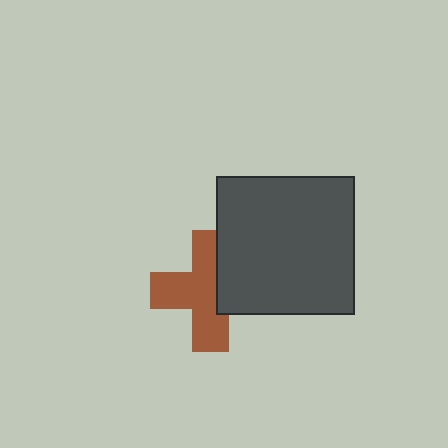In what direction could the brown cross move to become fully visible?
The brown cross could move left. That would shift it out from behind the dark gray square entirely.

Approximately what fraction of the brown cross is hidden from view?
Roughly 36% of the brown cross is hidden behind the dark gray square.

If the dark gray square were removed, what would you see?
You would see the complete brown cross.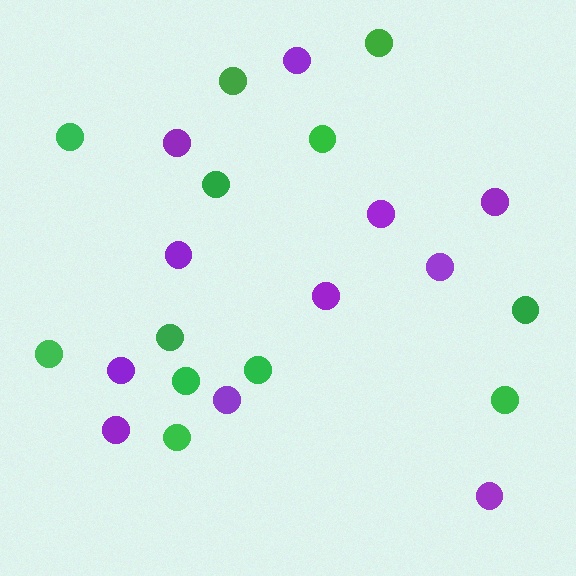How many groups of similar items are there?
There are 2 groups: one group of purple circles (11) and one group of green circles (12).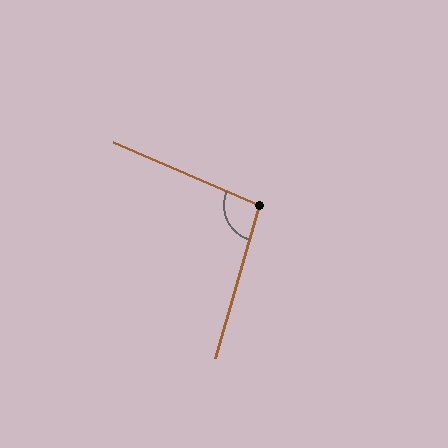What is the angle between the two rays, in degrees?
Approximately 97 degrees.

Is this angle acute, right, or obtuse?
It is obtuse.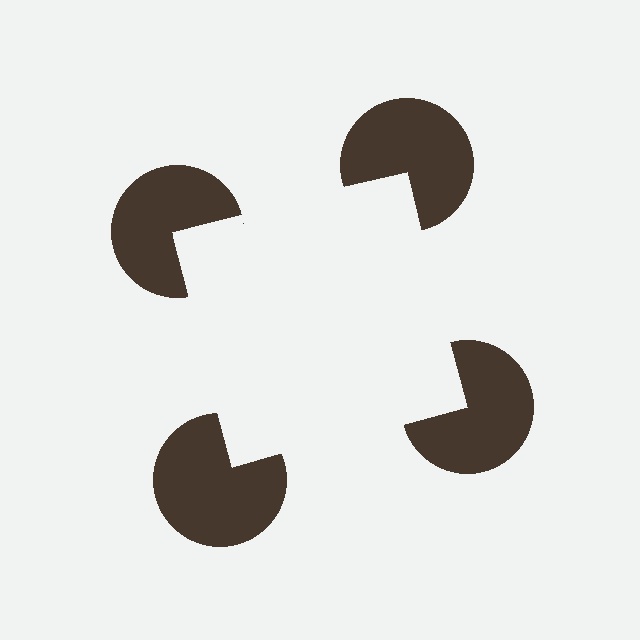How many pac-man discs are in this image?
There are 4 — one at each vertex of the illusory square.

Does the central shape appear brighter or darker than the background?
It typically appears slightly brighter than the background, even though no actual brightness change is drawn.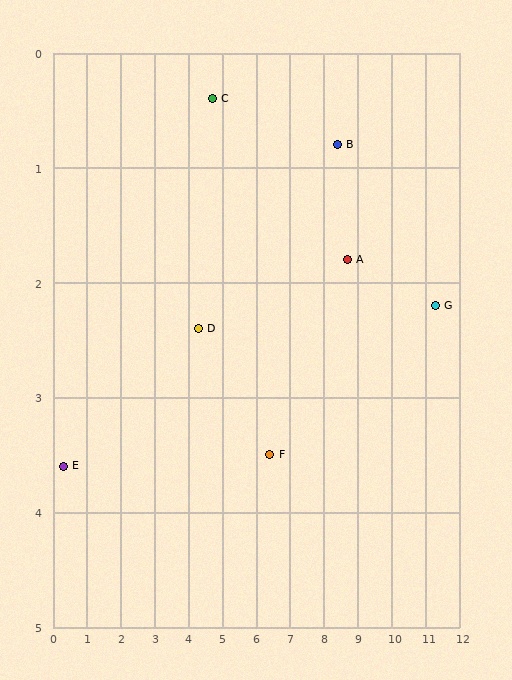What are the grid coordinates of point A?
Point A is at approximately (8.7, 1.8).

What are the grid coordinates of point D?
Point D is at approximately (4.3, 2.4).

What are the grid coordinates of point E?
Point E is at approximately (0.3, 3.6).